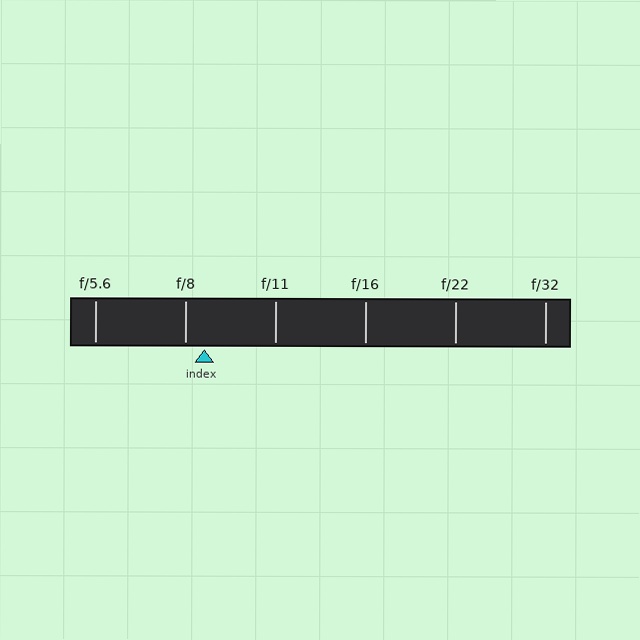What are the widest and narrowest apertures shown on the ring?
The widest aperture shown is f/5.6 and the narrowest is f/32.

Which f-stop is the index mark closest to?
The index mark is closest to f/8.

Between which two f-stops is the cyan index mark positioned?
The index mark is between f/8 and f/11.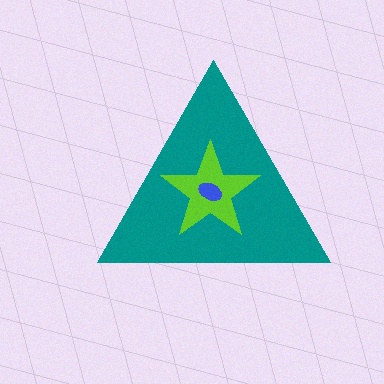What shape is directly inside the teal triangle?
The lime star.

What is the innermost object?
The blue ellipse.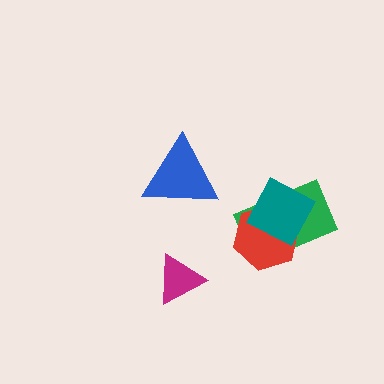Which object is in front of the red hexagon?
The teal square is in front of the red hexagon.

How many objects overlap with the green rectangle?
2 objects overlap with the green rectangle.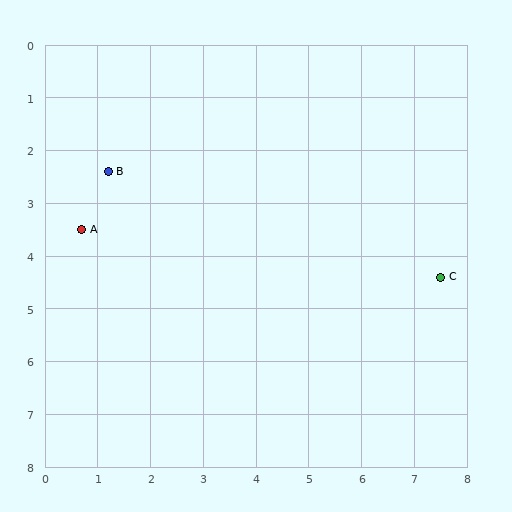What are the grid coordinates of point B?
Point B is at approximately (1.2, 2.4).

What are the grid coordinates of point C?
Point C is at approximately (7.5, 4.4).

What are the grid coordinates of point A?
Point A is at approximately (0.7, 3.5).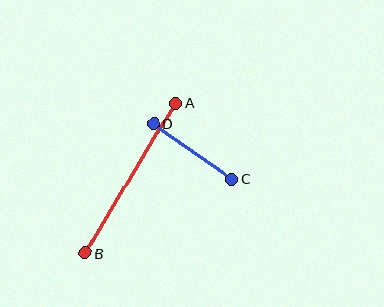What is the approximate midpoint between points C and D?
The midpoint is at approximately (193, 151) pixels.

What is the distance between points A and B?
The distance is approximately 175 pixels.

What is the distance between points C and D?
The distance is approximately 95 pixels.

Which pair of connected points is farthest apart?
Points A and B are farthest apart.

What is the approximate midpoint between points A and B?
The midpoint is at approximately (130, 178) pixels.